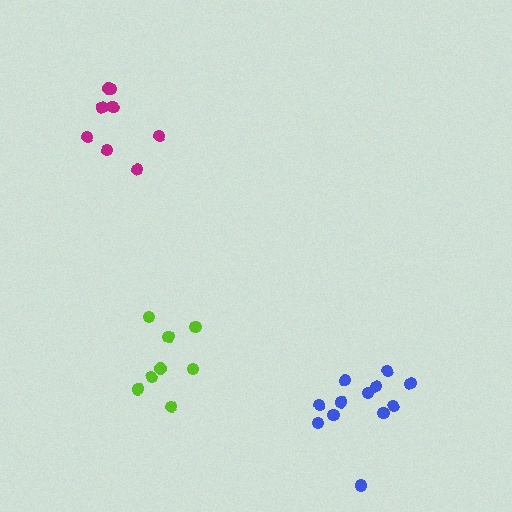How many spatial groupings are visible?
There are 3 spatial groupings.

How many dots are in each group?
Group 1: 12 dots, Group 2: 8 dots, Group 3: 8 dots (28 total).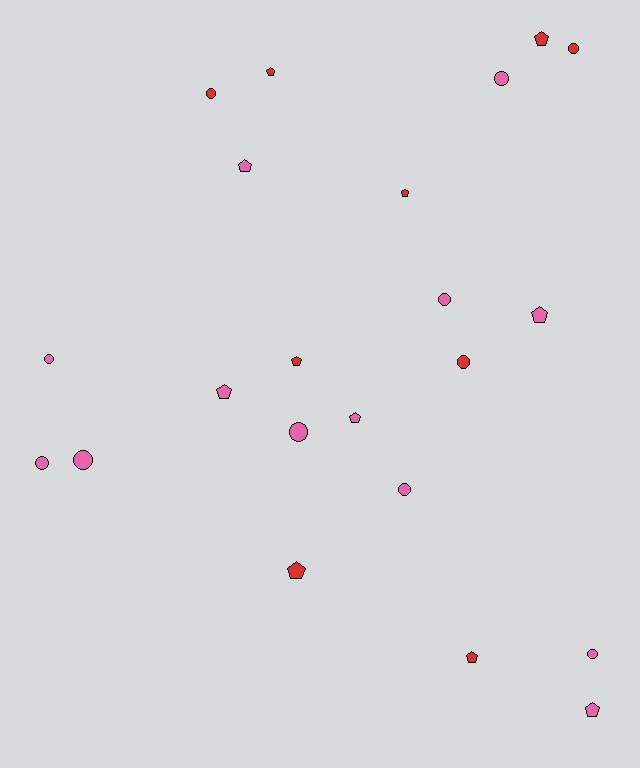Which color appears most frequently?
Pink, with 13 objects.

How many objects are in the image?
There are 22 objects.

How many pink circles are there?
There are 8 pink circles.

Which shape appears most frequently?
Pentagon, with 11 objects.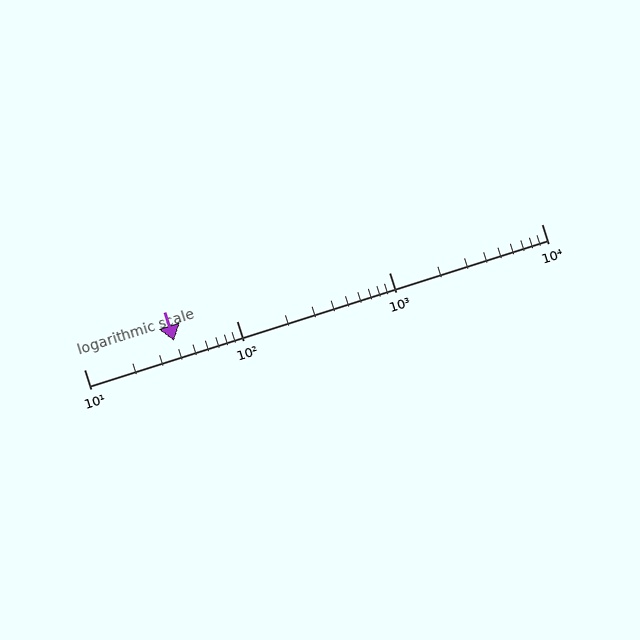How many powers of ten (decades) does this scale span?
The scale spans 3 decades, from 10 to 10000.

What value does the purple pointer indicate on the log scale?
The pointer indicates approximately 39.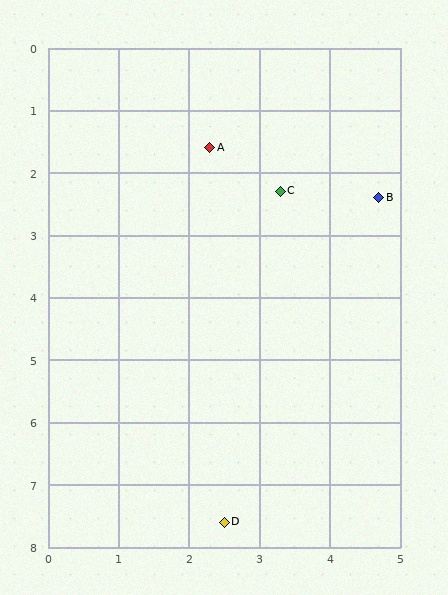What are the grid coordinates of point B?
Point B is at approximately (4.7, 2.4).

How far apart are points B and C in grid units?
Points B and C are about 1.4 grid units apart.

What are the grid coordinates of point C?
Point C is at approximately (3.3, 2.3).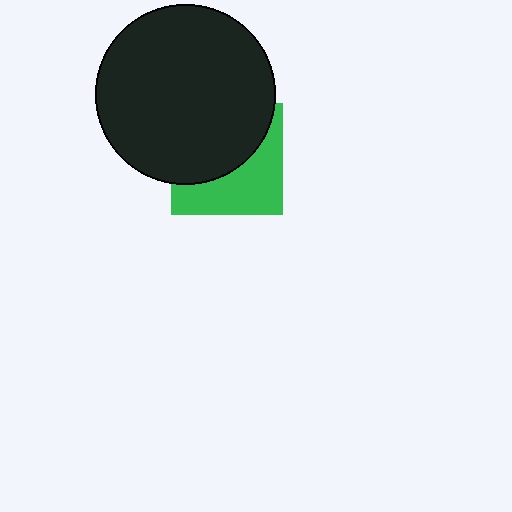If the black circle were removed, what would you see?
You would see the complete green square.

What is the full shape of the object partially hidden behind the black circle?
The partially hidden object is a green square.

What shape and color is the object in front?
The object in front is a black circle.